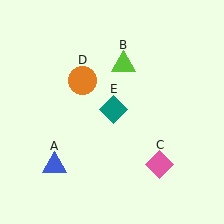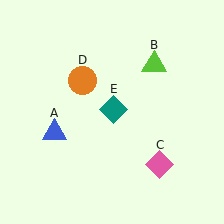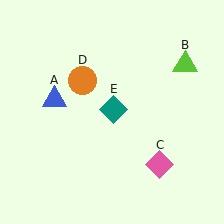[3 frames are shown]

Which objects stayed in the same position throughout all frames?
Pink diamond (object C) and orange circle (object D) and teal diamond (object E) remained stationary.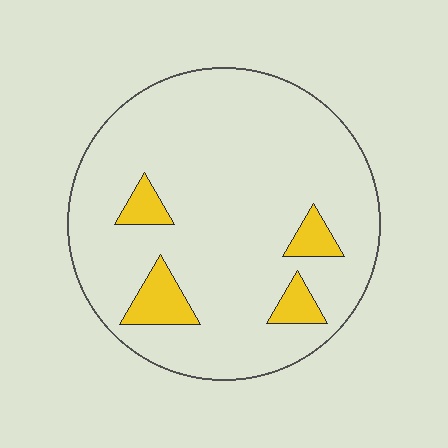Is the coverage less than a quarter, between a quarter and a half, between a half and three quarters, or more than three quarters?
Less than a quarter.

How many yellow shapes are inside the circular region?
4.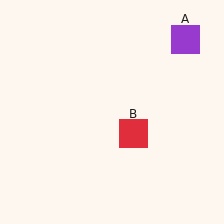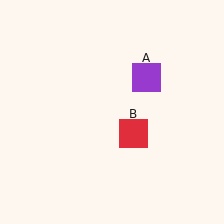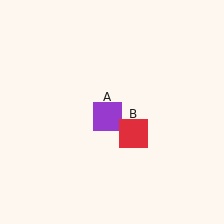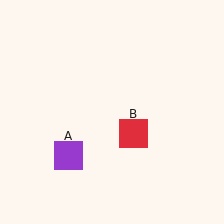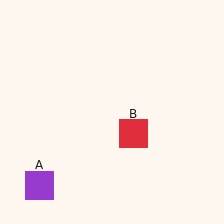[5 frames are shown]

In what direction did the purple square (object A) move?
The purple square (object A) moved down and to the left.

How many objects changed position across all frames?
1 object changed position: purple square (object A).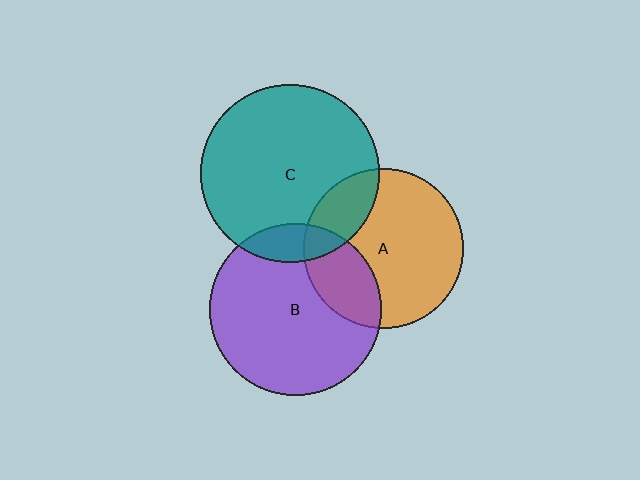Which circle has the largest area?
Circle C (teal).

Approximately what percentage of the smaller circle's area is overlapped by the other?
Approximately 15%.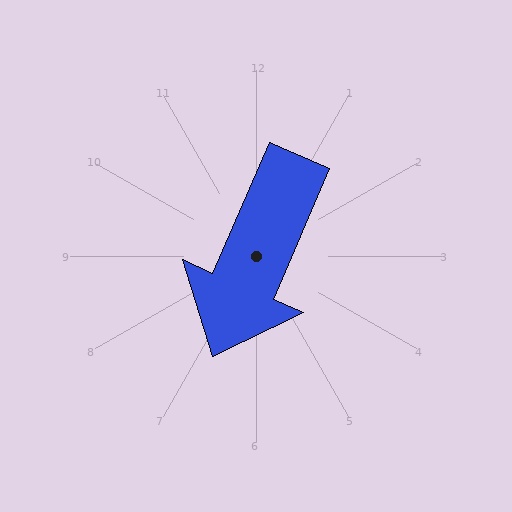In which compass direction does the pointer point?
Southwest.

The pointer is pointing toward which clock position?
Roughly 7 o'clock.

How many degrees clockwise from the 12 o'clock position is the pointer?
Approximately 203 degrees.